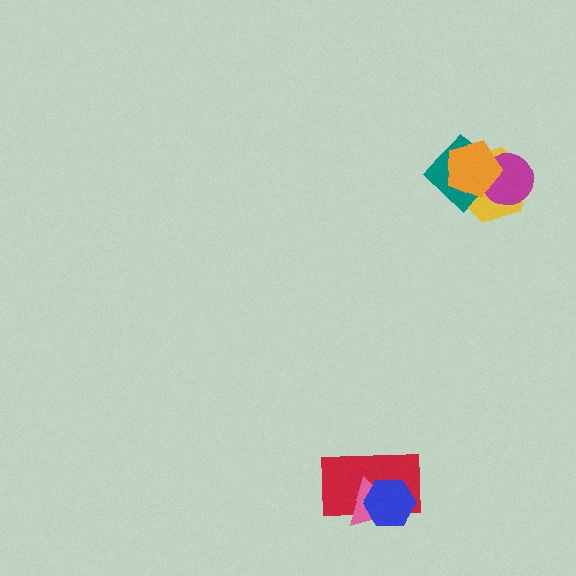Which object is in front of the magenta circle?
The orange pentagon is in front of the magenta circle.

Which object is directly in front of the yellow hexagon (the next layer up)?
The teal diamond is directly in front of the yellow hexagon.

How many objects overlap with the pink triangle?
2 objects overlap with the pink triangle.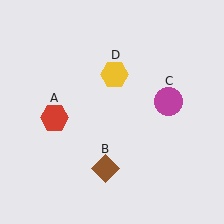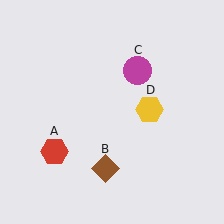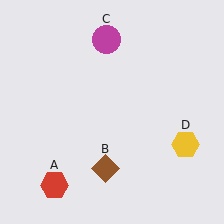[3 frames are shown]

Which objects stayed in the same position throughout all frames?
Brown diamond (object B) remained stationary.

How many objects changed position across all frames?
3 objects changed position: red hexagon (object A), magenta circle (object C), yellow hexagon (object D).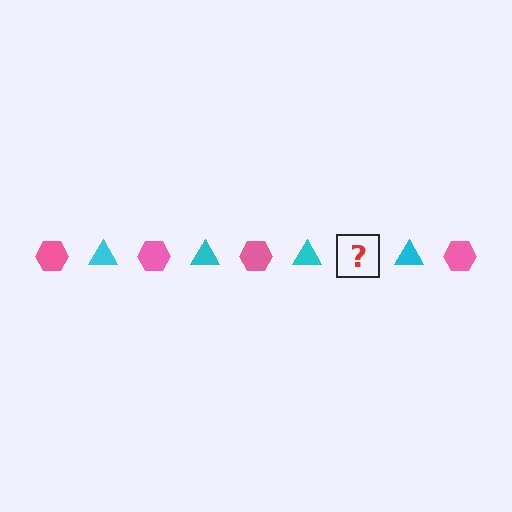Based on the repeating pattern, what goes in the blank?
The blank should be a pink hexagon.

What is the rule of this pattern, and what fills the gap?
The rule is that the pattern alternates between pink hexagon and cyan triangle. The gap should be filled with a pink hexagon.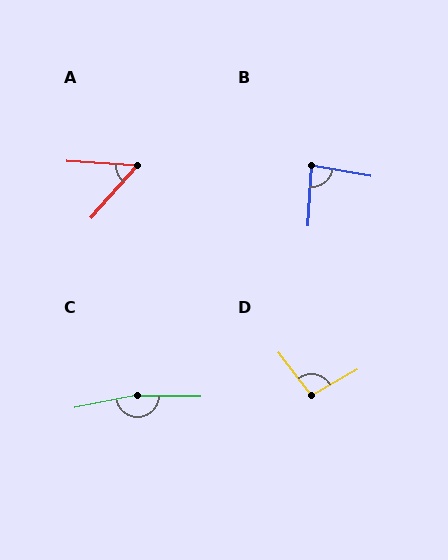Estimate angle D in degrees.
Approximately 98 degrees.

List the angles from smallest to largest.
A (52°), B (83°), D (98°), C (168°).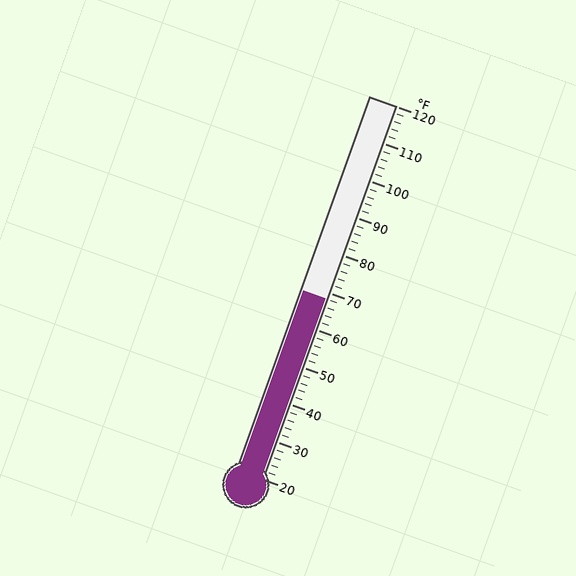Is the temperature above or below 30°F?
The temperature is above 30°F.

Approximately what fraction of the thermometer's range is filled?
The thermometer is filled to approximately 50% of its range.